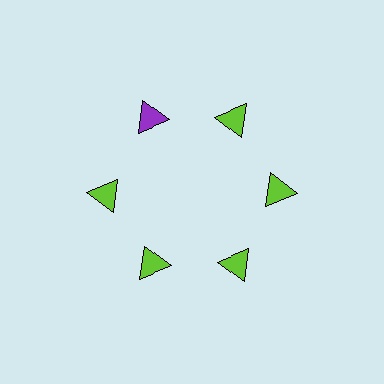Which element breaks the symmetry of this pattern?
The purple triangle at roughly the 11 o'clock position breaks the symmetry. All other shapes are lime triangles.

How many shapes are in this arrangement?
There are 6 shapes arranged in a ring pattern.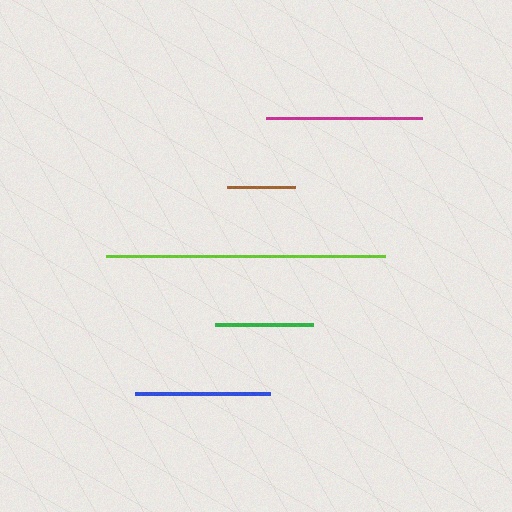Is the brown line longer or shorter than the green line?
The green line is longer than the brown line.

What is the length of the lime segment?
The lime segment is approximately 279 pixels long.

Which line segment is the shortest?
The brown line is the shortest at approximately 69 pixels.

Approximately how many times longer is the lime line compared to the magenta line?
The lime line is approximately 1.8 times the length of the magenta line.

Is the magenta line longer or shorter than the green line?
The magenta line is longer than the green line.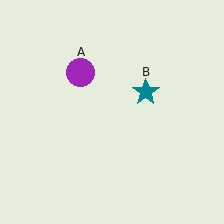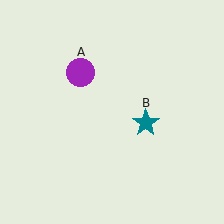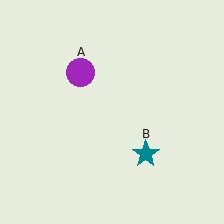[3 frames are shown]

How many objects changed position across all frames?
1 object changed position: teal star (object B).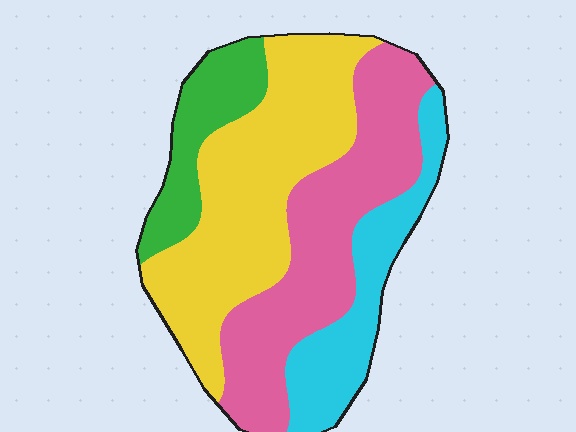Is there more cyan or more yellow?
Yellow.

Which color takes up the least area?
Green, at roughly 15%.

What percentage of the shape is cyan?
Cyan takes up about one sixth (1/6) of the shape.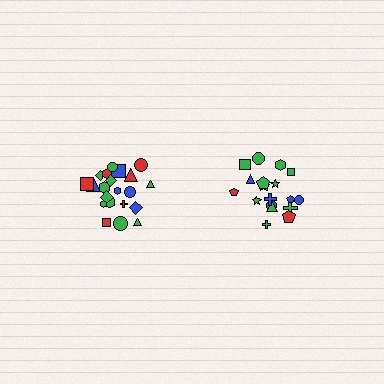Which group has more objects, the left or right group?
The left group.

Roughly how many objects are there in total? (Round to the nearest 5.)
Roughly 40 objects in total.